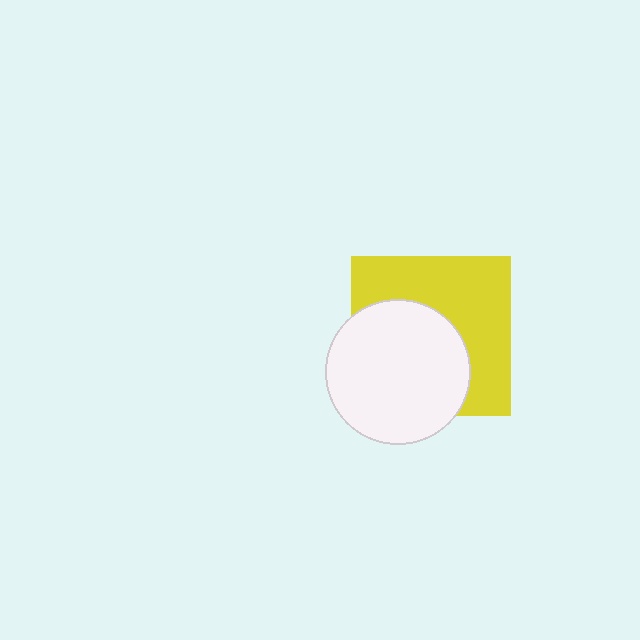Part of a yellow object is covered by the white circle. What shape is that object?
It is a square.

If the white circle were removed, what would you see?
You would see the complete yellow square.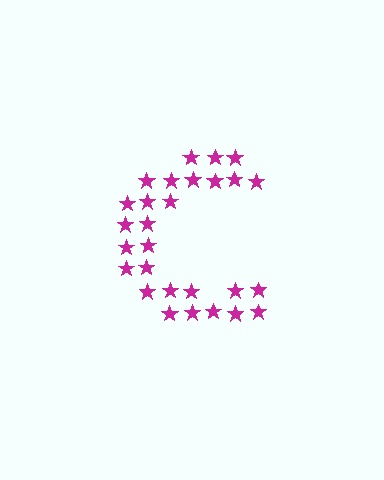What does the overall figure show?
The overall figure shows the letter C.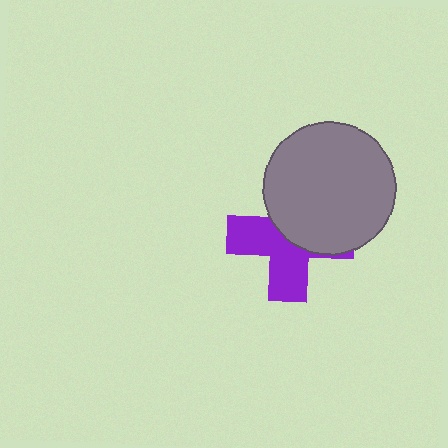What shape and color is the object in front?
The object in front is a gray circle.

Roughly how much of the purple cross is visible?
About half of it is visible (roughly 51%).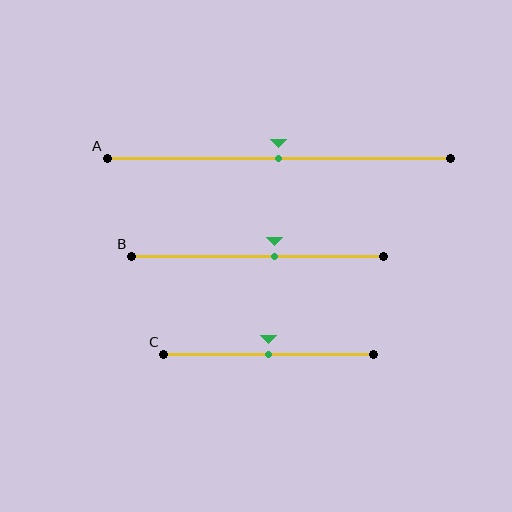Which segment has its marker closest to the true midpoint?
Segment A has its marker closest to the true midpoint.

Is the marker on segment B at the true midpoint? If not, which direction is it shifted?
No, the marker on segment B is shifted to the right by about 6% of the segment length.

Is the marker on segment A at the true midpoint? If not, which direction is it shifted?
Yes, the marker on segment A is at the true midpoint.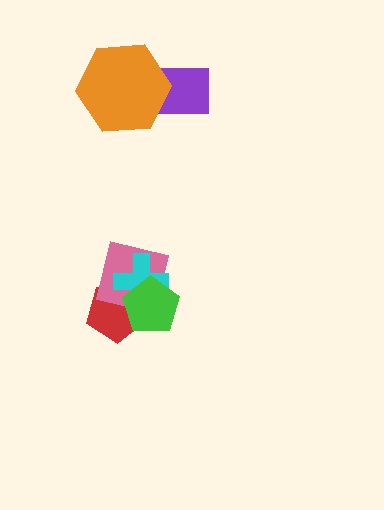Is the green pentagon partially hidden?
No, no other shape covers it.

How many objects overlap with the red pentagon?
3 objects overlap with the red pentagon.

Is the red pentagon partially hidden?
Yes, it is partially covered by another shape.